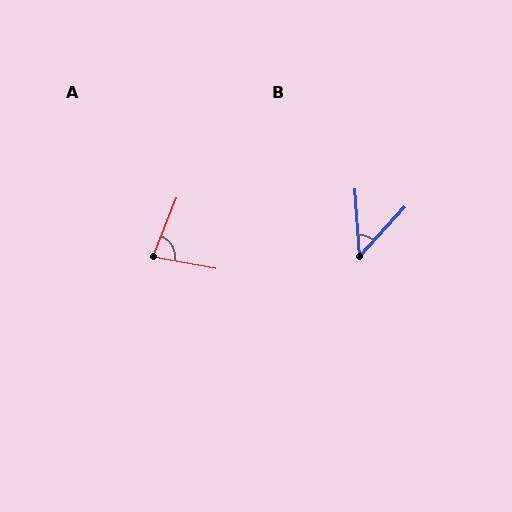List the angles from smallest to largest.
B (46°), A (79°).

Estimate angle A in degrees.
Approximately 79 degrees.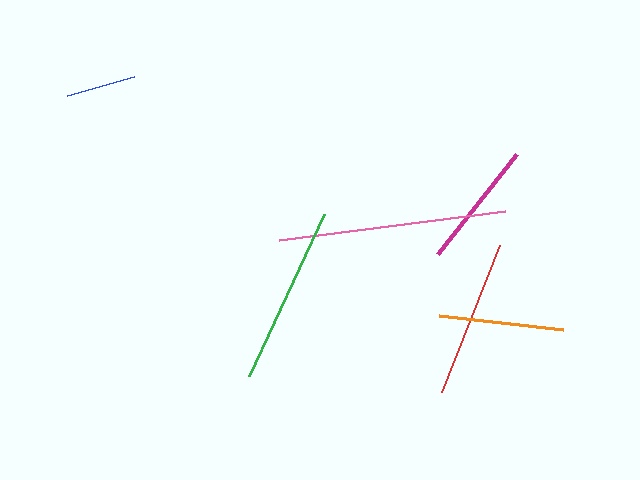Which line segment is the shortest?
The blue line is the shortest at approximately 69 pixels.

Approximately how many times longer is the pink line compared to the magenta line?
The pink line is approximately 1.8 times the length of the magenta line.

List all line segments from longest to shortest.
From longest to shortest: pink, green, red, magenta, orange, blue.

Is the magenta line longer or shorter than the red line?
The red line is longer than the magenta line.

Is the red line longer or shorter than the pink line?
The pink line is longer than the red line.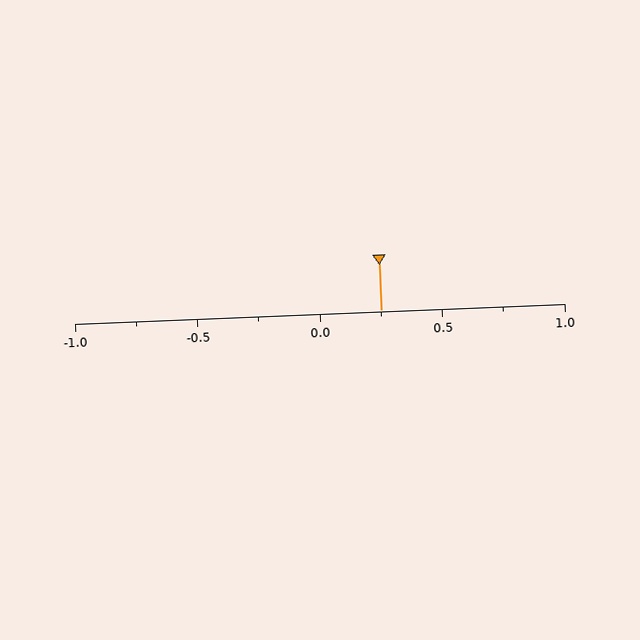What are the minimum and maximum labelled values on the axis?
The axis runs from -1.0 to 1.0.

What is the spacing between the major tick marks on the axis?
The major ticks are spaced 0.5 apart.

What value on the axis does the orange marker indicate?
The marker indicates approximately 0.25.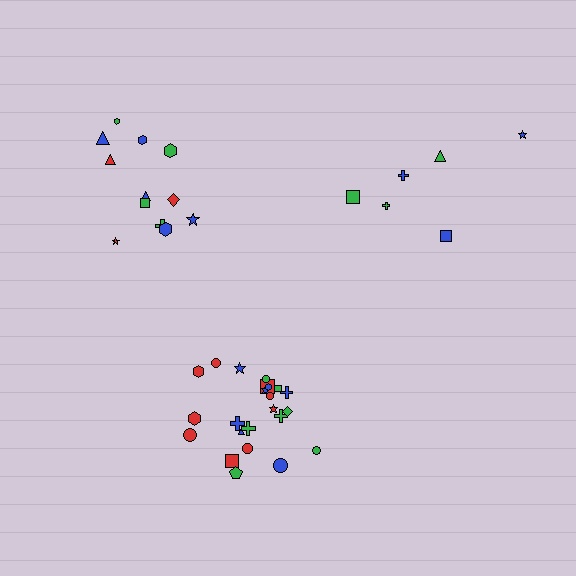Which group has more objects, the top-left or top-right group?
The top-left group.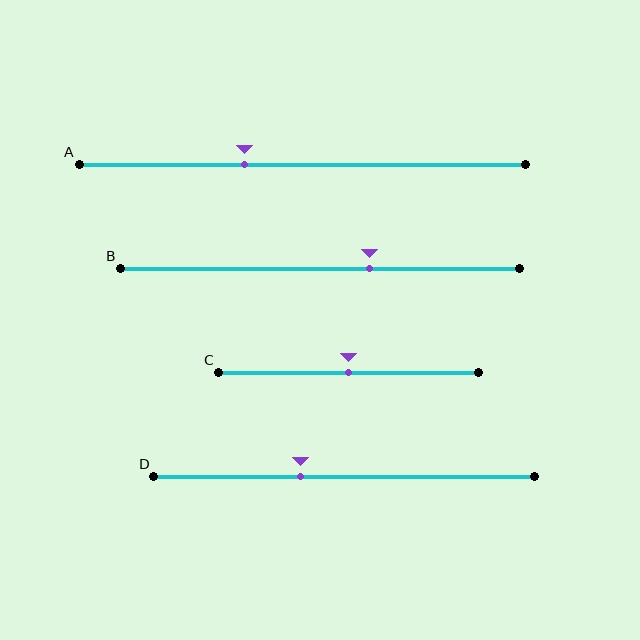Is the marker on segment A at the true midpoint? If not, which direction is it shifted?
No, the marker on segment A is shifted to the left by about 13% of the segment length.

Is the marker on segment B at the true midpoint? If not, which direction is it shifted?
No, the marker on segment B is shifted to the right by about 12% of the segment length.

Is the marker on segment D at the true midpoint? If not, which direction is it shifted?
No, the marker on segment D is shifted to the left by about 12% of the segment length.